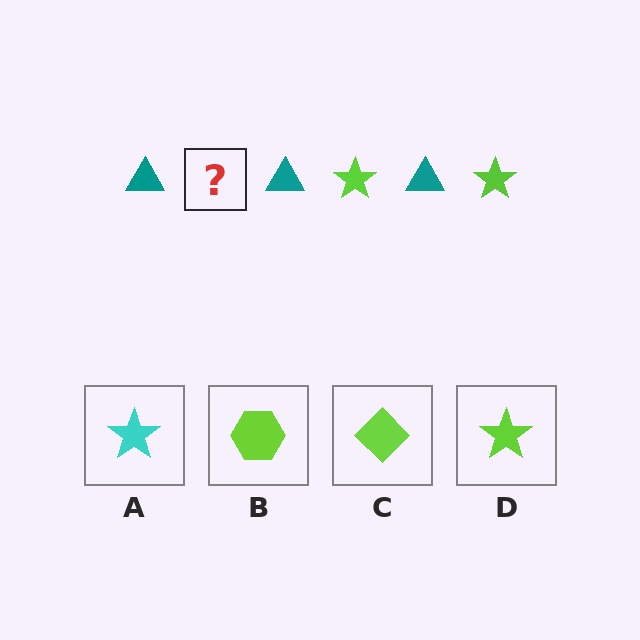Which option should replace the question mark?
Option D.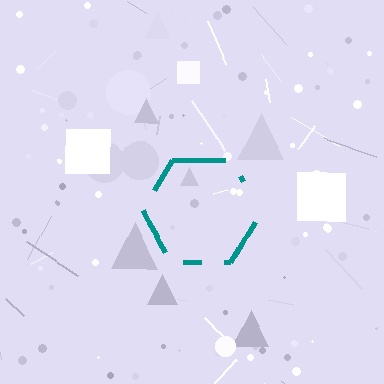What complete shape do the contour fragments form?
The contour fragments form a hexagon.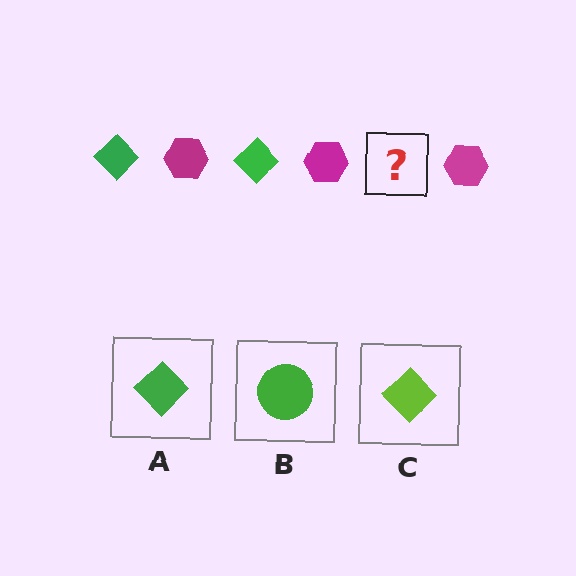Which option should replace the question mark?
Option A.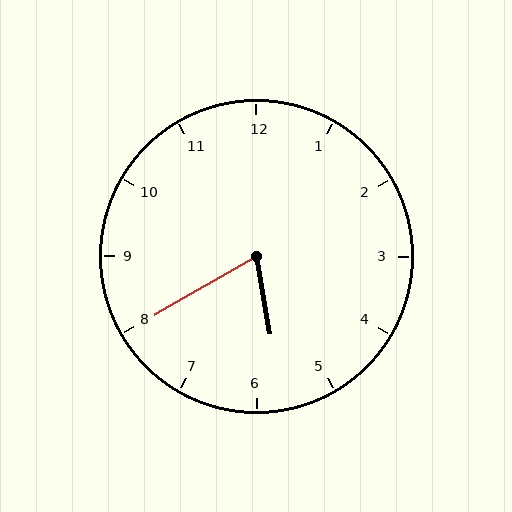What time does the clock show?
5:40.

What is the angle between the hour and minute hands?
Approximately 70 degrees.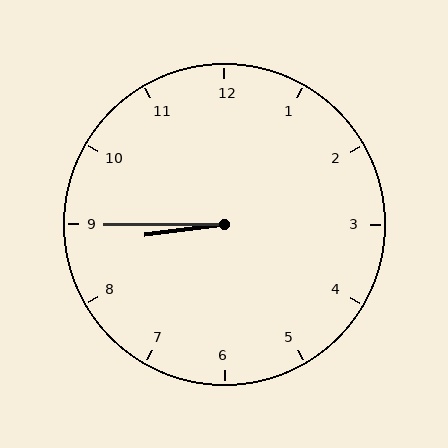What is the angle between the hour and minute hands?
Approximately 8 degrees.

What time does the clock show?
8:45.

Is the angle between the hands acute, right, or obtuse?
It is acute.